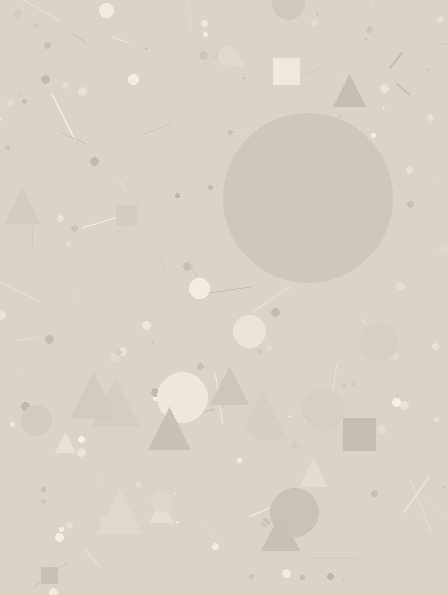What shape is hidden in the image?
A circle is hidden in the image.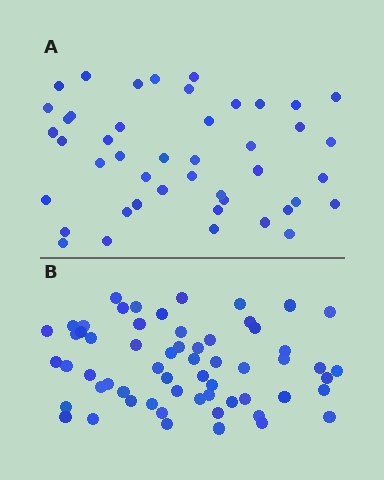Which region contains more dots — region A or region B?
Region B (the bottom region) has more dots.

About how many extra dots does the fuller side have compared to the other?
Region B has approximately 15 more dots than region A.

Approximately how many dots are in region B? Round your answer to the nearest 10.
About 60 dots.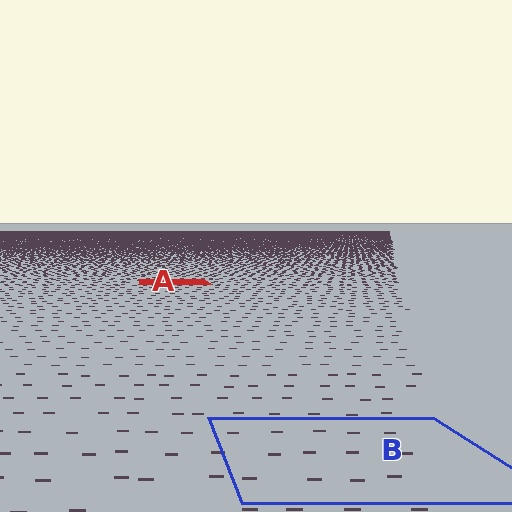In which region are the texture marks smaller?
The texture marks are smaller in region A, because it is farther away.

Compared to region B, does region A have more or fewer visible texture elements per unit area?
Region A has more texture elements per unit area — they are packed more densely because it is farther away.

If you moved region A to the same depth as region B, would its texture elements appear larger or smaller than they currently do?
They would appear larger. At a closer depth, the same texture elements are projected at a bigger on-screen size.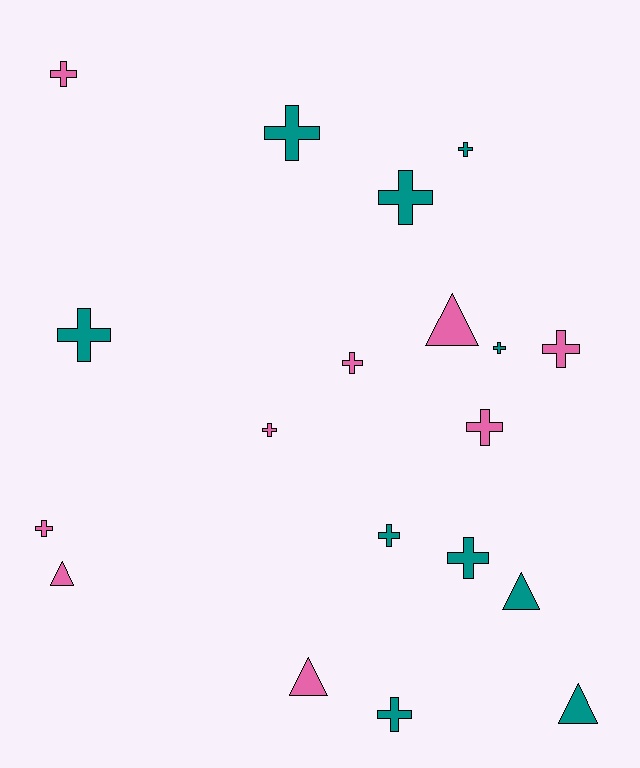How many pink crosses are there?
There are 6 pink crosses.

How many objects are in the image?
There are 19 objects.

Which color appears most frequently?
Teal, with 10 objects.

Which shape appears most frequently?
Cross, with 14 objects.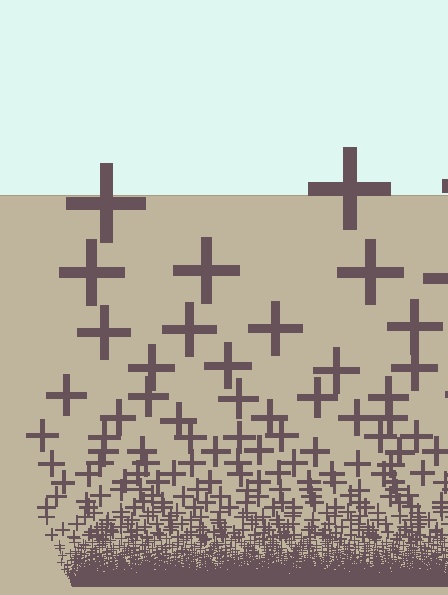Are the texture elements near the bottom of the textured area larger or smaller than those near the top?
Smaller. The gradient is inverted — elements near the bottom are smaller and denser.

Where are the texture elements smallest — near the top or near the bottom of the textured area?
Near the bottom.